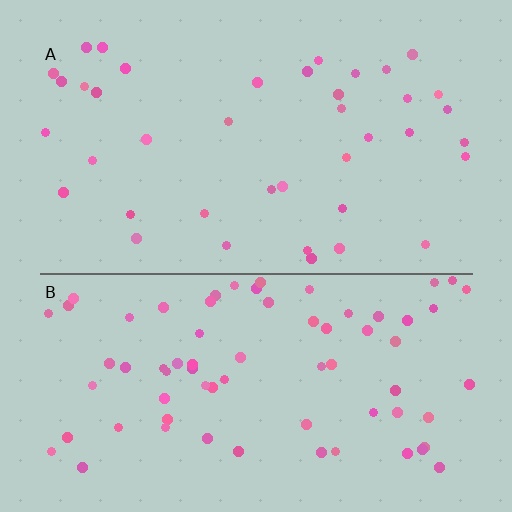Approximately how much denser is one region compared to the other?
Approximately 1.8× — region B over region A.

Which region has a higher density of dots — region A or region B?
B (the bottom).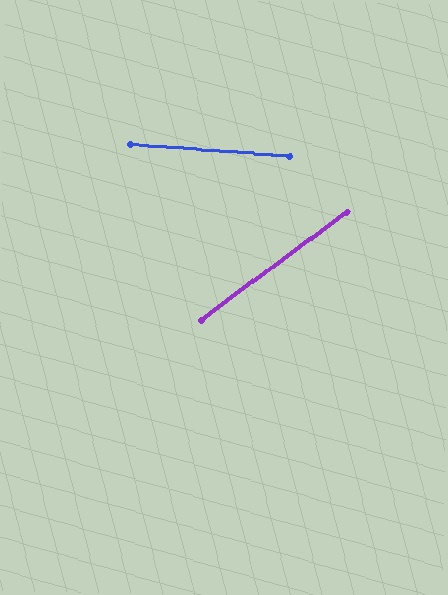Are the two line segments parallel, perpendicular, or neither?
Neither parallel nor perpendicular — they differ by about 41°.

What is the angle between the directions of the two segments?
Approximately 41 degrees.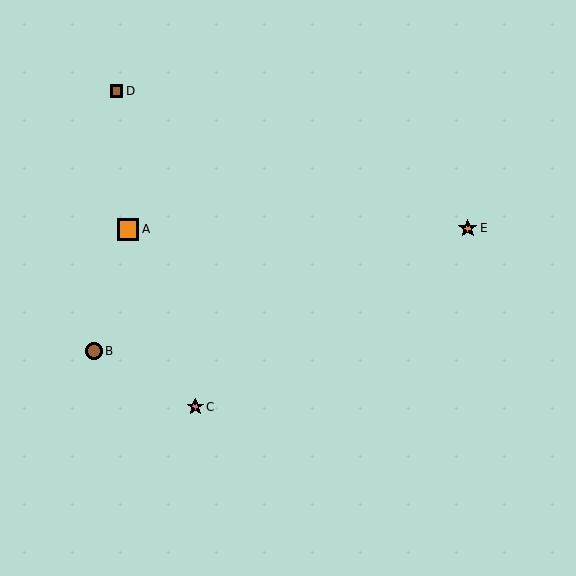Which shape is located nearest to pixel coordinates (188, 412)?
The pink star (labeled C) at (195, 407) is nearest to that location.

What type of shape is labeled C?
Shape C is a pink star.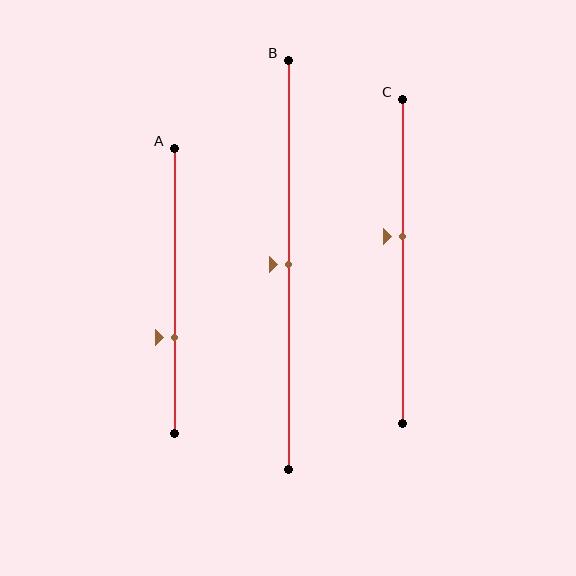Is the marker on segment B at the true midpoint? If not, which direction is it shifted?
Yes, the marker on segment B is at the true midpoint.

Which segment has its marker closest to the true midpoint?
Segment B has its marker closest to the true midpoint.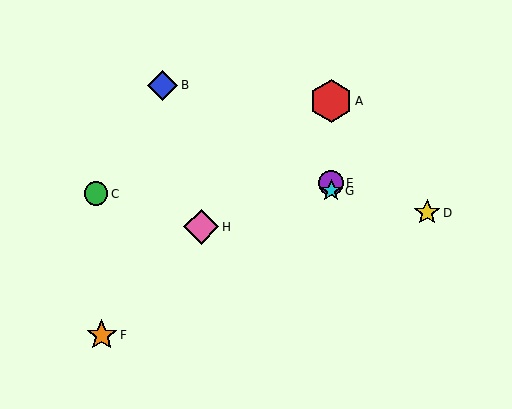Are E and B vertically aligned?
No, E is at x≈331 and B is at x≈163.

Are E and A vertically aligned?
Yes, both are at x≈331.